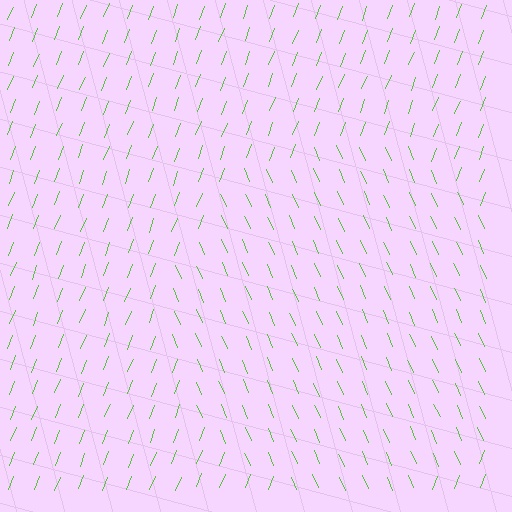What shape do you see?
I see a circle.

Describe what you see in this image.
The image is filled with small lime line segments. A circle region in the image has lines oriented differently from the surrounding lines, creating a visible texture boundary.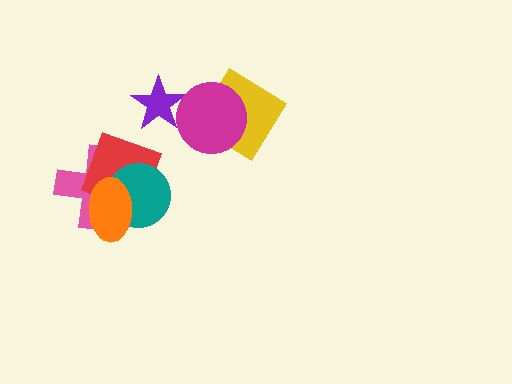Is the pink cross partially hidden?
Yes, it is partially covered by another shape.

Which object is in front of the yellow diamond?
The magenta circle is in front of the yellow diamond.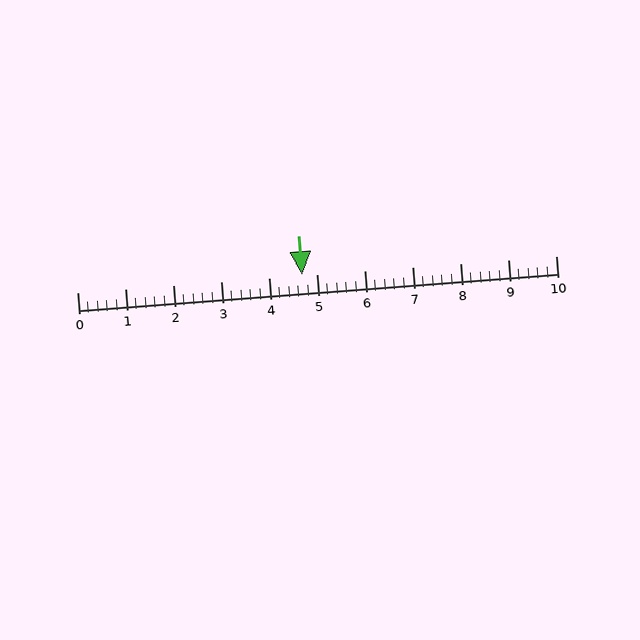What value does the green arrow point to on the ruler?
The green arrow points to approximately 4.7.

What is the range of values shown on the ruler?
The ruler shows values from 0 to 10.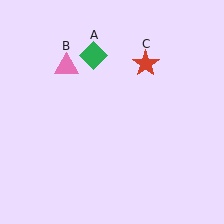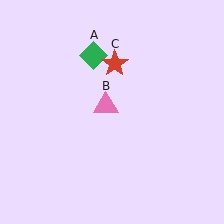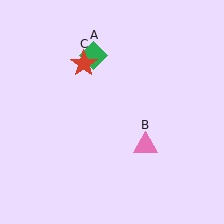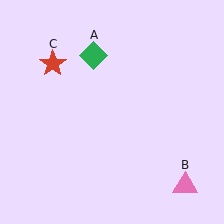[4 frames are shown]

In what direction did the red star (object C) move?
The red star (object C) moved left.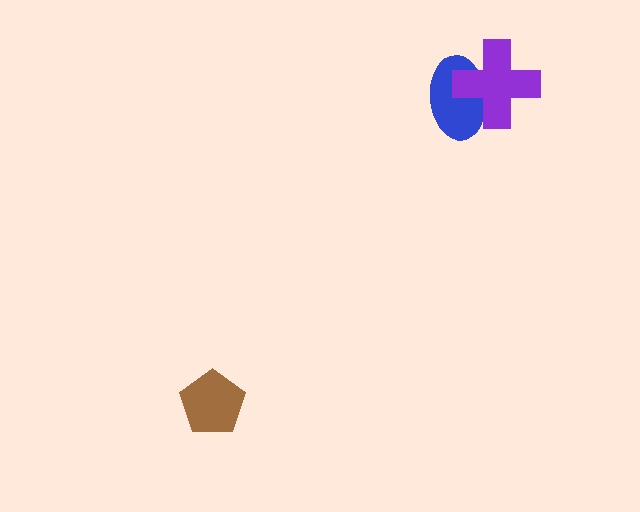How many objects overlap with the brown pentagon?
0 objects overlap with the brown pentagon.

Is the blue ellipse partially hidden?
Yes, it is partially covered by another shape.